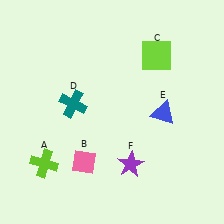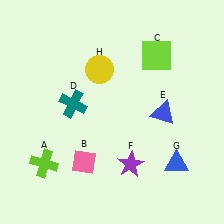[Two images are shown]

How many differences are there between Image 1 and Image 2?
There are 2 differences between the two images.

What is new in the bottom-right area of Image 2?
A blue triangle (G) was added in the bottom-right area of Image 2.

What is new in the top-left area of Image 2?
A yellow circle (H) was added in the top-left area of Image 2.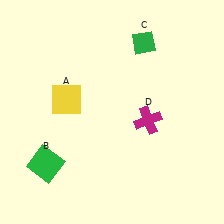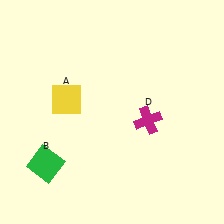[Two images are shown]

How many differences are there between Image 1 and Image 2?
There is 1 difference between the two images.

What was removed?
The green diamond (C) was removed in Image 2.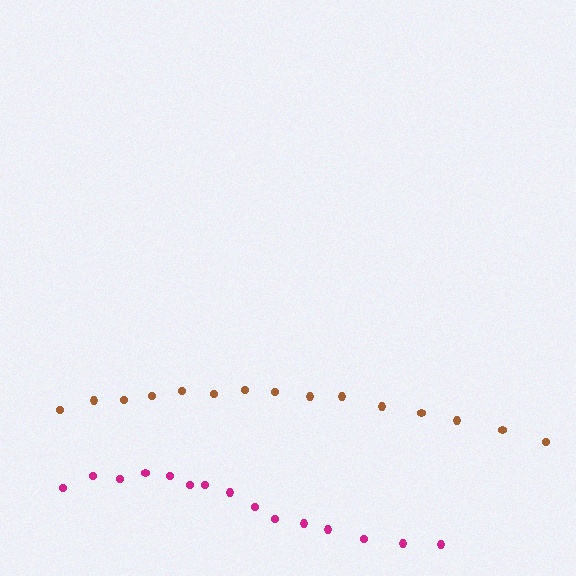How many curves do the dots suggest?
There are 2 distinct paths.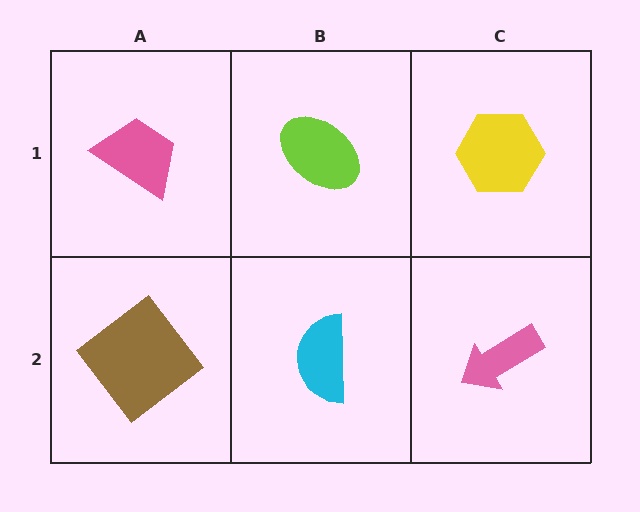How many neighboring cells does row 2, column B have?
3.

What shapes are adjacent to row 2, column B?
A lime ellipse (row 1, column B), a brown diamond (row 2, column A), a pink arrow (row 2, column C).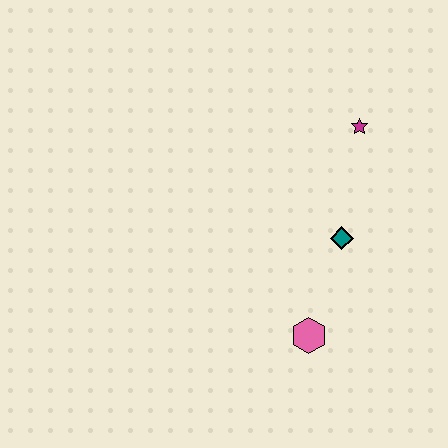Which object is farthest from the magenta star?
The pink hexagon is farthest from the magenta star.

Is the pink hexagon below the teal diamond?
Yes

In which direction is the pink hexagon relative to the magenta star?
The pink hexagon is below the magenta star.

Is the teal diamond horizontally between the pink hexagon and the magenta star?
Yes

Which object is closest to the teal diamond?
The pink hexagon is closest to the teal diamond.